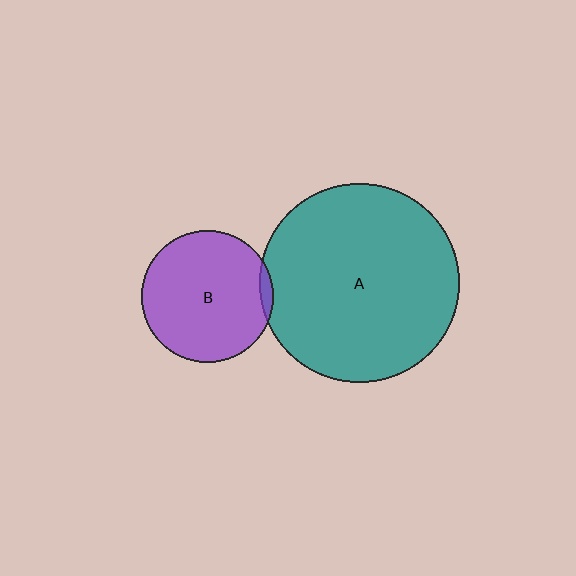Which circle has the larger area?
Circle A (teal).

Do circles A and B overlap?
Yes.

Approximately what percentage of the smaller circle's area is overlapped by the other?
Approximately 5%.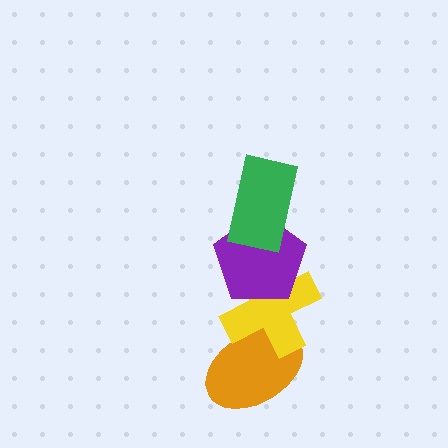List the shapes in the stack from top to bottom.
From top to bottom: the green rectangle, the purple pentagon, the yellow cross, the orange ellipse.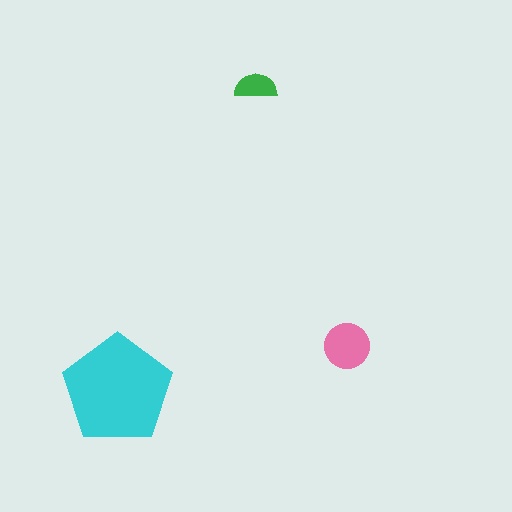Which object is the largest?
The cyan pentagon.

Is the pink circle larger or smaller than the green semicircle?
Larger.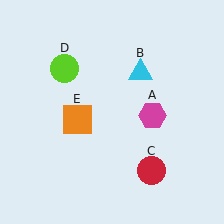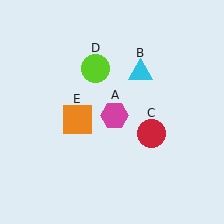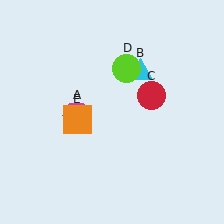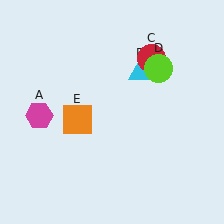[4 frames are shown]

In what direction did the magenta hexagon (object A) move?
The magenta hexagon (object A) moved left.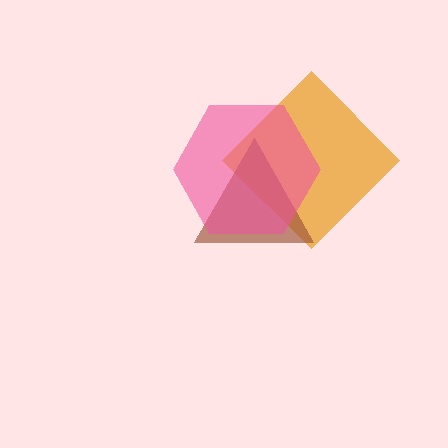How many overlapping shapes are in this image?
There are 3 overlapping shapes in the image.